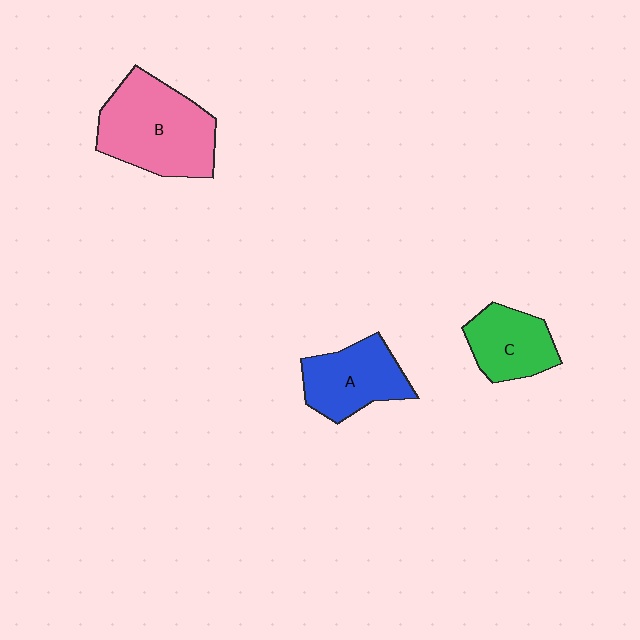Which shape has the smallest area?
Shape C (green).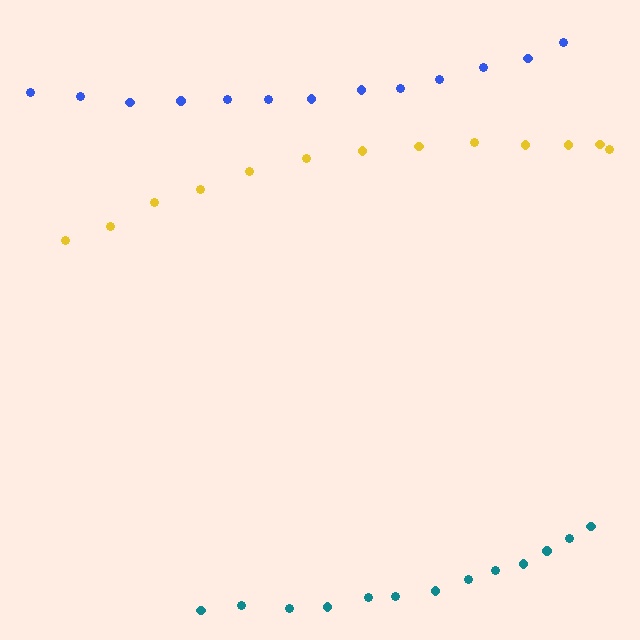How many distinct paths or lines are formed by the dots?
There are 3 distinct paths.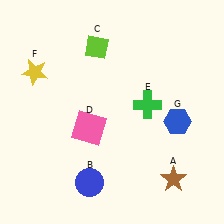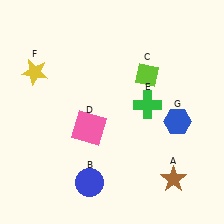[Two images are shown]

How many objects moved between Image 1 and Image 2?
1 object moved between the two images.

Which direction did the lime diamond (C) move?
The lime diamond (C) moved right.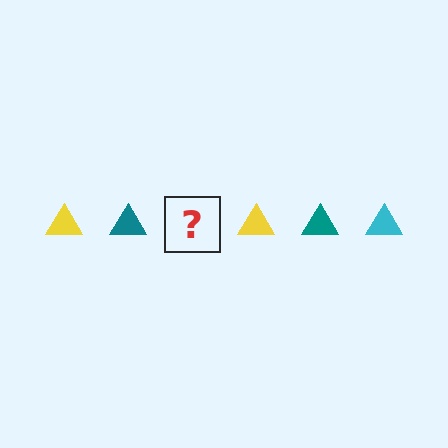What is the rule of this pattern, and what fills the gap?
The rule is that the pattern cycles through yellow, teal, cyan triangles. The gap should be filled with a cyan triangle.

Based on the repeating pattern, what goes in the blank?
The blank should be a cyan triangle.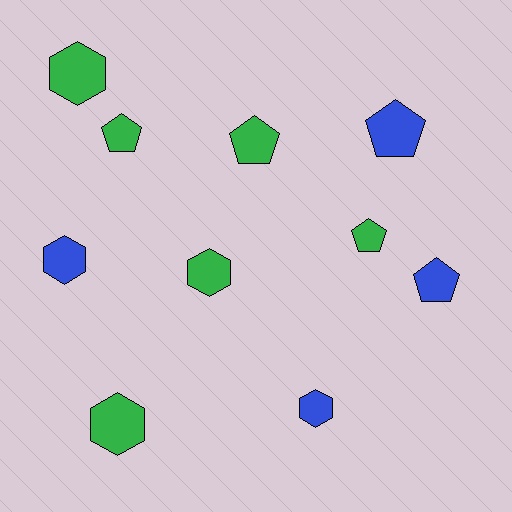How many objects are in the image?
There are 10 objects.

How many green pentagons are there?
There are 3 green pentagons.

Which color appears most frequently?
Green, with 6 objects.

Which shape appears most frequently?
Pentagon, with 5 objects.